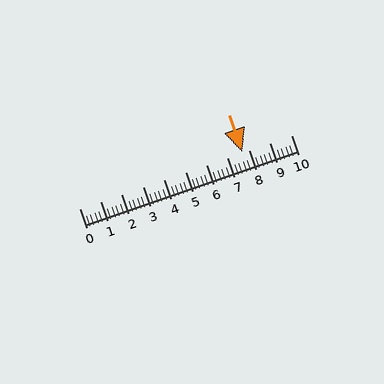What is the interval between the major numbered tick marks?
The major tick marks are spaced 1 units apart.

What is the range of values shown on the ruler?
The ruler shows values from 0 to 10.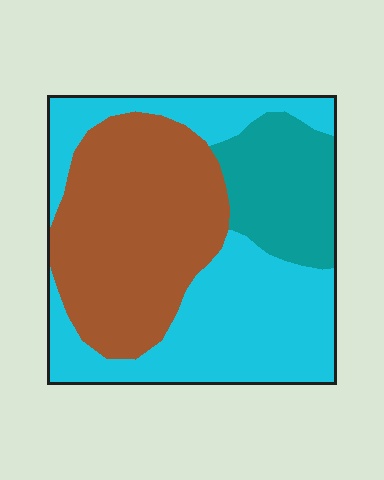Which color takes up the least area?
Teal, at roughly 15%.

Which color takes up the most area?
Cyan, at roughly 45%.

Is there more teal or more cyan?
Cyan.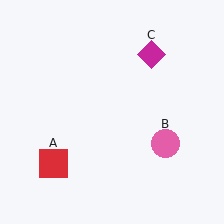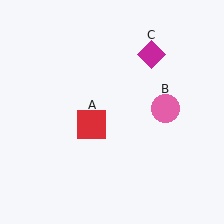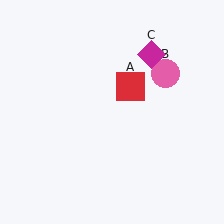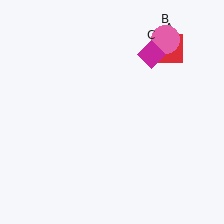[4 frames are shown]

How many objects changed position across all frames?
2 objects changed position: red square (object A), pink circle (object B).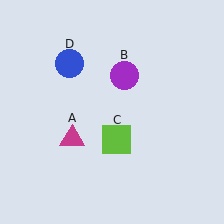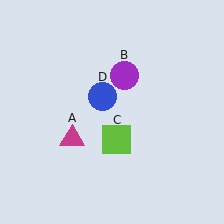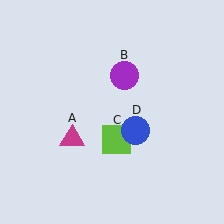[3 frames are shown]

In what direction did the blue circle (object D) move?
The blue circle (object D) moved down and to the right.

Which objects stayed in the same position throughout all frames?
Magenta triangle (object A) and purple circle (object B) and lime square (object C) remained stationary.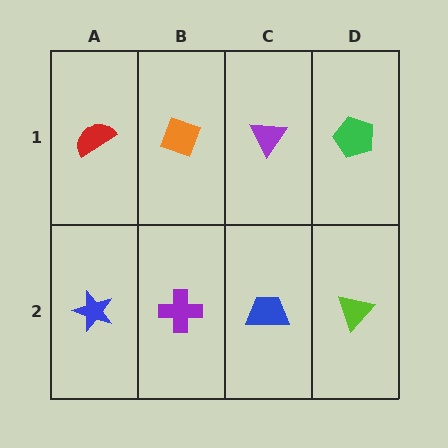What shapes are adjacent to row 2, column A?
A red semicircle (row 1, column A), a purple cross (row 2, column B).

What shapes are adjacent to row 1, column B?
A purple cross (row 2, column B), a red semicircle (row 1, column A), a purple triangle (row 1, column C).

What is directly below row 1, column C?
A blue trapezoid.